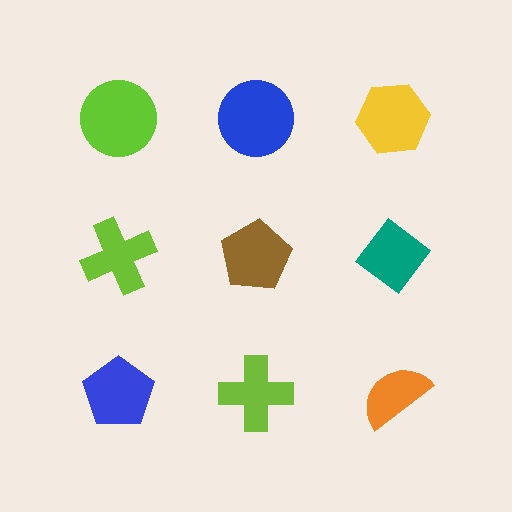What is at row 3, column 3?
An orange semicircle.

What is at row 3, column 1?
A blue pentagon.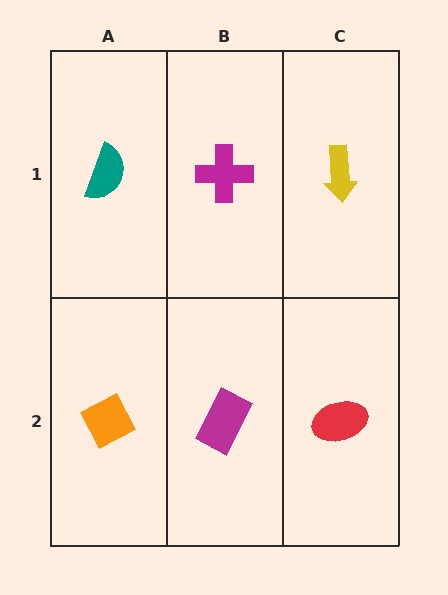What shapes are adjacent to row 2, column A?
A teal semicircle (row 1, column A), a magenta rectangle (row 2, column B).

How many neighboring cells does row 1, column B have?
3.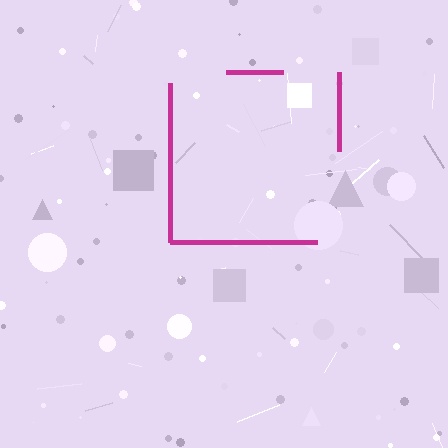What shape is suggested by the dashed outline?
The dashed outline suggests a square.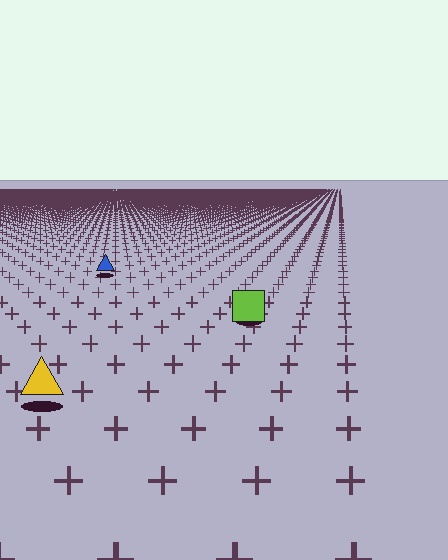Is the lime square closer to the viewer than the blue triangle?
Yes. The lime square is closer — you can tell from the texture gradient: the ground texture is coarser near it.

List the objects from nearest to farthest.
From nearest to farthest: the yellow triangle, the lime square, the blue triangle.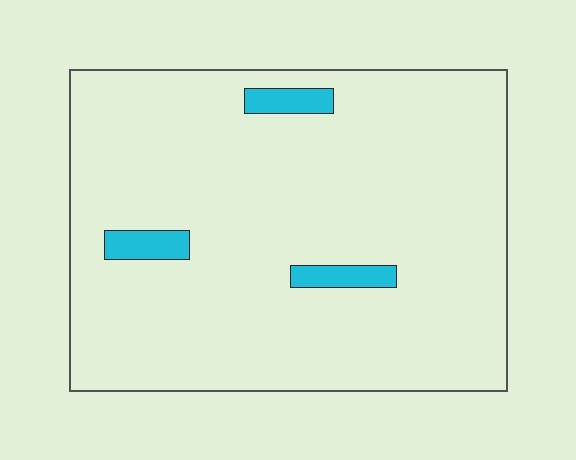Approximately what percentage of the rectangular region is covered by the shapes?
Approximately 5%.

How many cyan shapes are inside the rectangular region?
3.